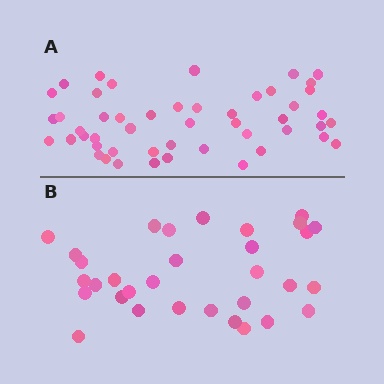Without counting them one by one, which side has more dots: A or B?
Region A (the top region) has more dots.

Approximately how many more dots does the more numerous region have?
Region A has approximately 15 more dots than region B.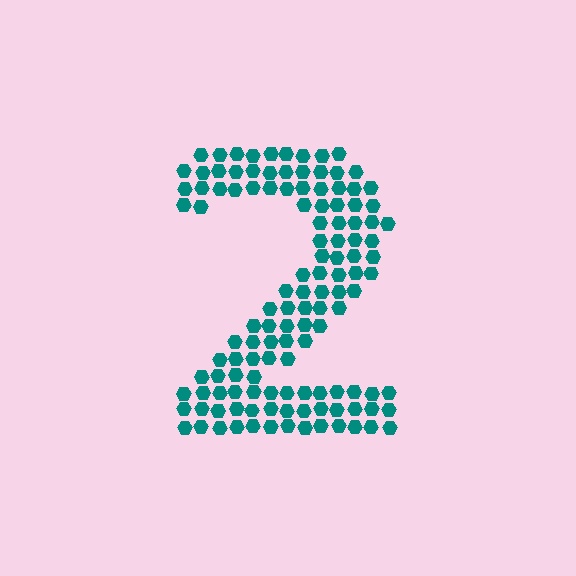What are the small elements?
The small elements are hexagons.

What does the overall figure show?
The overall figure shows the digit 2.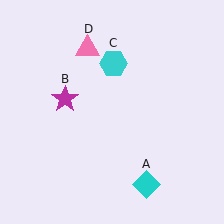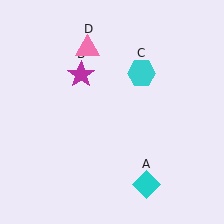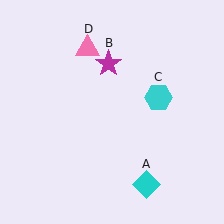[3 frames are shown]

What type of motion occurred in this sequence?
The magenta star (object B), cyan hexagon (object C) rotated clockwise around the center of the scene.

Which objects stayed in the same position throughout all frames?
Cyan diamond (object A) and pink triangle (object D) remained stationary.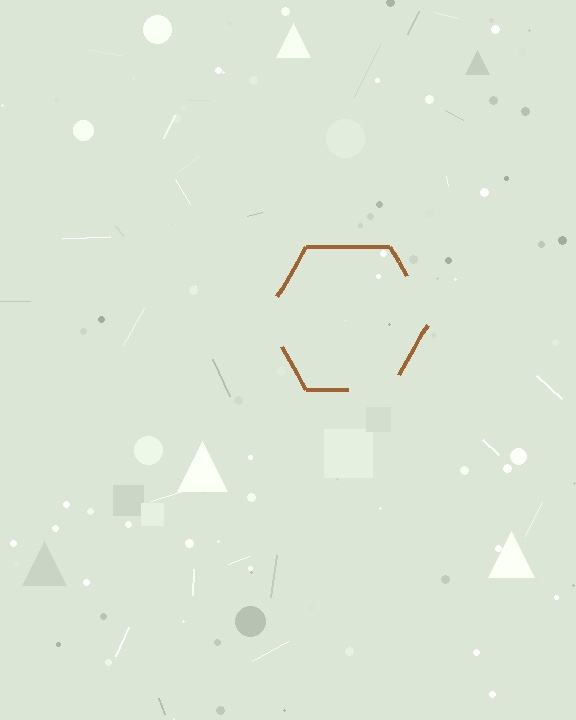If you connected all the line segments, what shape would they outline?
They would outline a hexagon.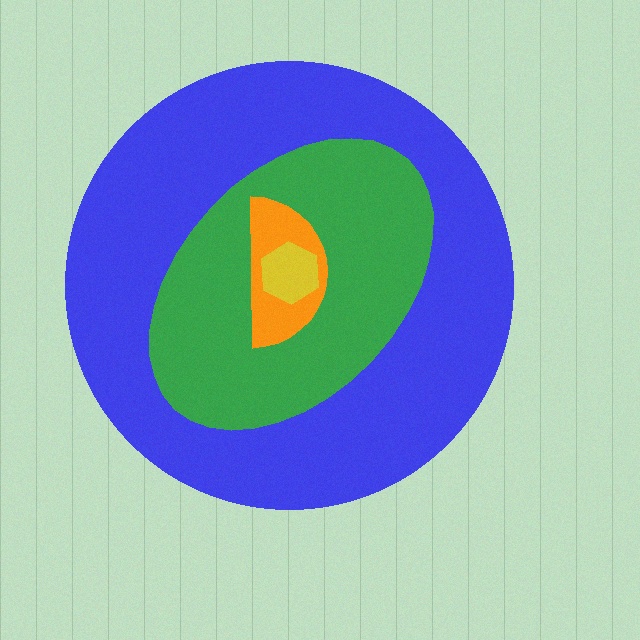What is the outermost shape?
The blue circle.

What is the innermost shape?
The yellow hexagon.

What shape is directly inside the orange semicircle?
The yellow hexagon.